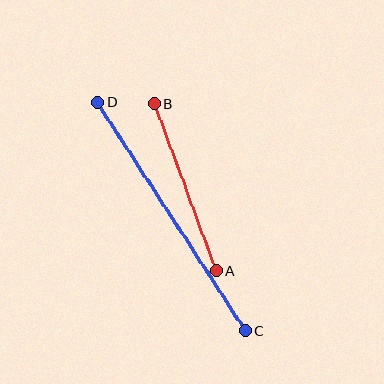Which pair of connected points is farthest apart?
Points C and D are farthest apart.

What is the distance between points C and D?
The distance is approximately 272 pixels.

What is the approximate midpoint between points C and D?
The midpoint is at approximately (171, 217) pixels.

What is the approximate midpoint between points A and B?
The midpoint is at approximately (185, 187) pixels.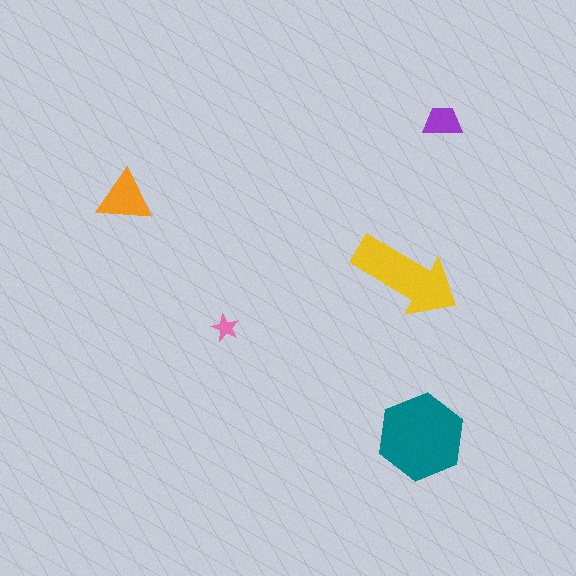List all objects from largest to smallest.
The teal hexagon, the yellow arrow, the orange triangle, the purple trapezoid, the pink star.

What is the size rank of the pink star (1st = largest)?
5th.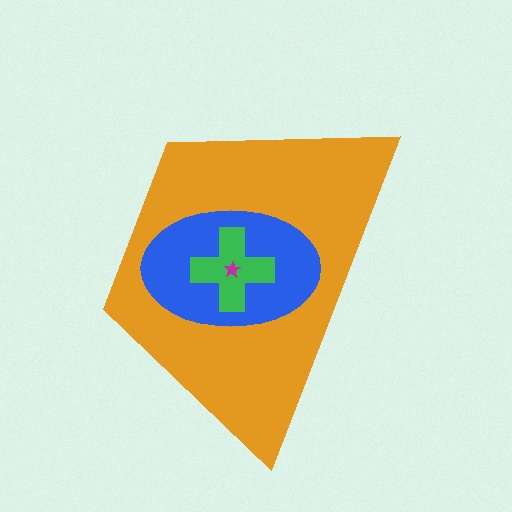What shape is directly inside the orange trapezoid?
The blue ellipse.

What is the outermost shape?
The orange trapezoid.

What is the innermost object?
The magenta star.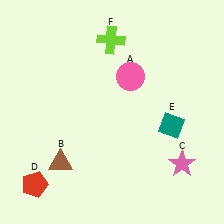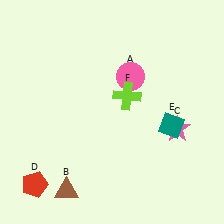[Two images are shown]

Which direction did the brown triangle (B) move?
The brown triangle (B) moved down.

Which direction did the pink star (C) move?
The pink star (C) moved up.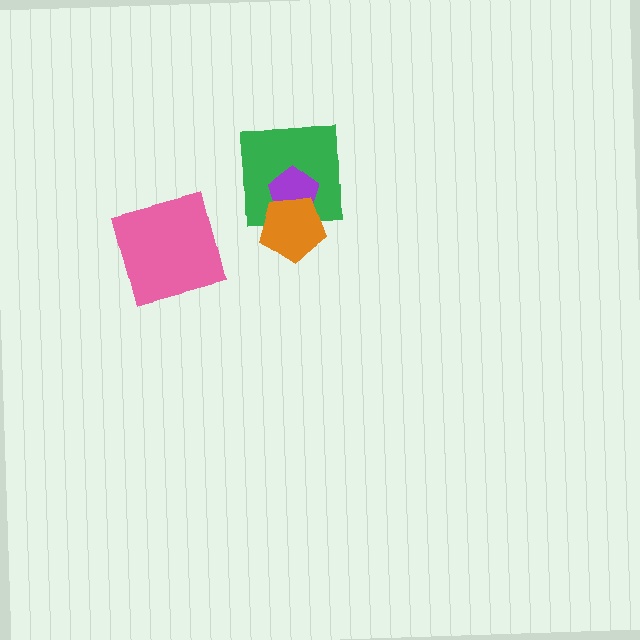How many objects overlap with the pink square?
0 objects overlap with the pink square.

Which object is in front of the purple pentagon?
The orange pentagon is in front of the purple pentagon.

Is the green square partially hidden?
Yes, it is partially covered by another shape.